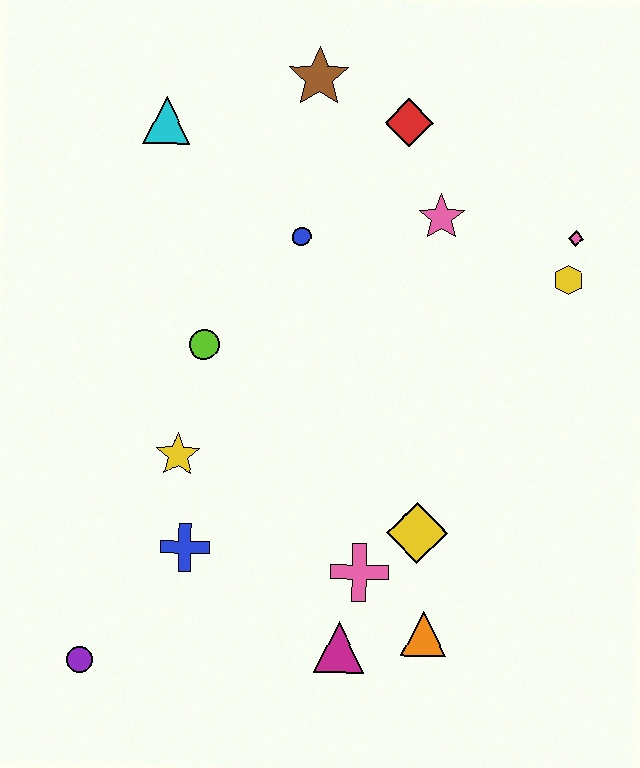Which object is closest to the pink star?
The red diamond is closest to the pink star.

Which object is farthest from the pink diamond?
The purple circle is farthest from the pink diamond.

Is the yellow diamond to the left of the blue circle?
No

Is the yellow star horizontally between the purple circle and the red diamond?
Yes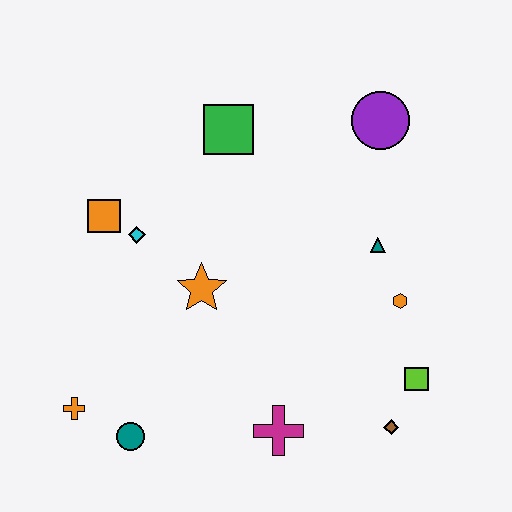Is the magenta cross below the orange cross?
Yes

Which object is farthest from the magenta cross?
The purple circle is farthest from the magenta cross.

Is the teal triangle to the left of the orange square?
No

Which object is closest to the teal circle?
The orange cross is closest to the teal circle.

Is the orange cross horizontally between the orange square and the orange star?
No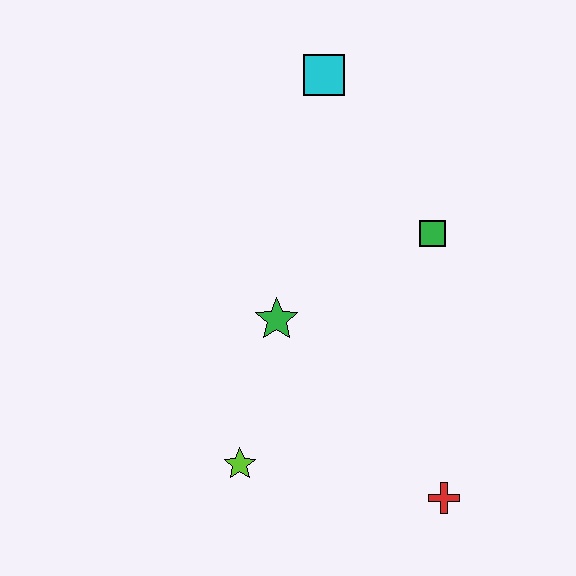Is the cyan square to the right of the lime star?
Yes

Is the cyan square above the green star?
Yes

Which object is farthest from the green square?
The lime star is farthest from the green square.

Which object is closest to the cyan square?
The green square is closest to the cyan square.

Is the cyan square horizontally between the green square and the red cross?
No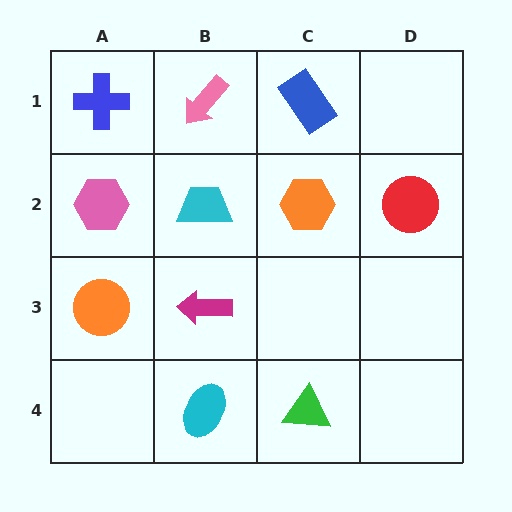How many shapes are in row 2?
4 shapes.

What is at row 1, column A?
A blue cross.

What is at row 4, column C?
A green triangle.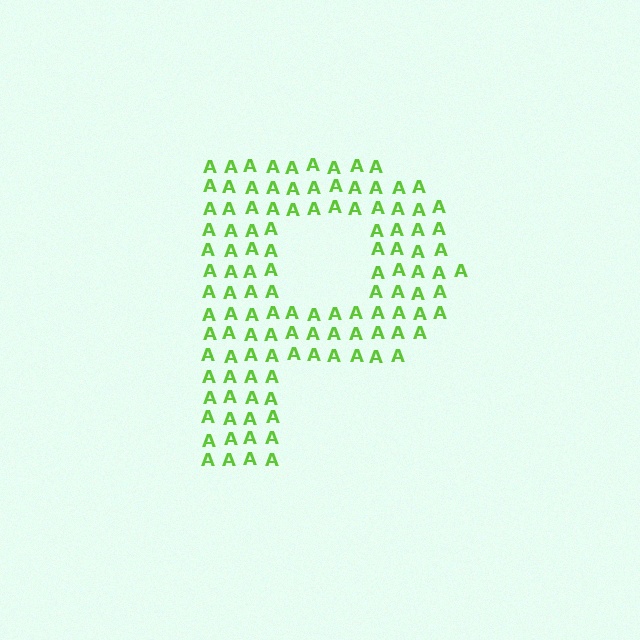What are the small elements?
The small elements are letter A's.